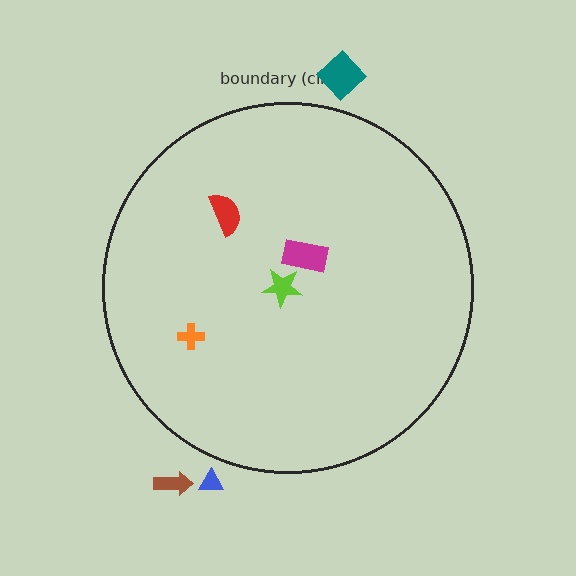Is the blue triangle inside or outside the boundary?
Outside.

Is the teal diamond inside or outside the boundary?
Outside.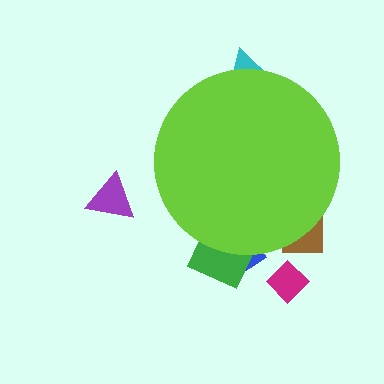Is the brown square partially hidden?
Yes, the brown square is partially hidden behind the lime circle.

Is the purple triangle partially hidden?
No, the purple triangle is fully visible.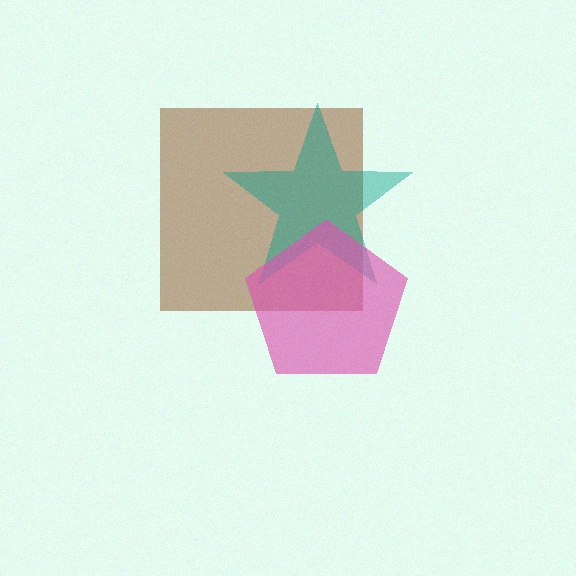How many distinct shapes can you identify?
There are 3 distinct shapes: a brown square, a teal star, a pink pentagon.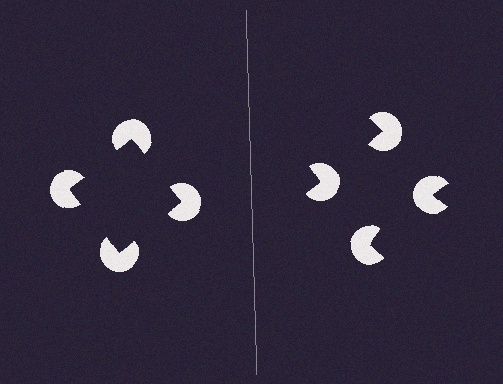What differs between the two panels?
The pac-man discs are positioned identically on both sides; only the wedge orientations differ. On the left they align to a square; on the right they are misaligned.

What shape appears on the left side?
An illusory square.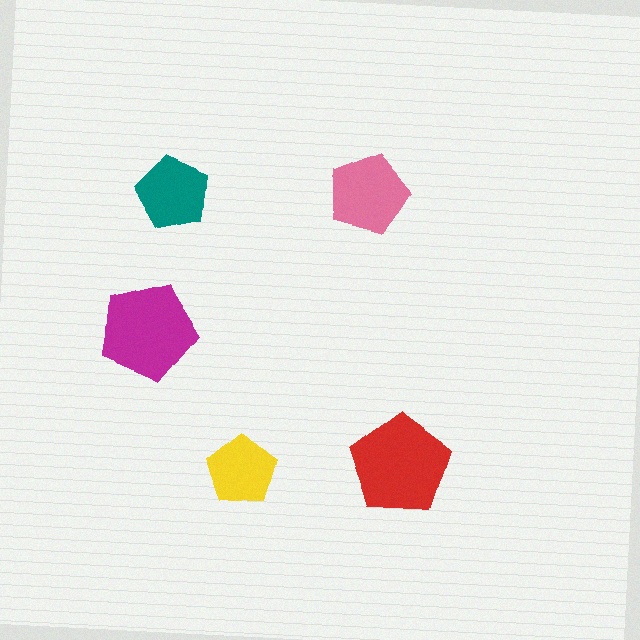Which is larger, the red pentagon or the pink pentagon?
The red one.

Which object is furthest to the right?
The red pentagon is rightmost.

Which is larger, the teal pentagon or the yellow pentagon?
The teal one.